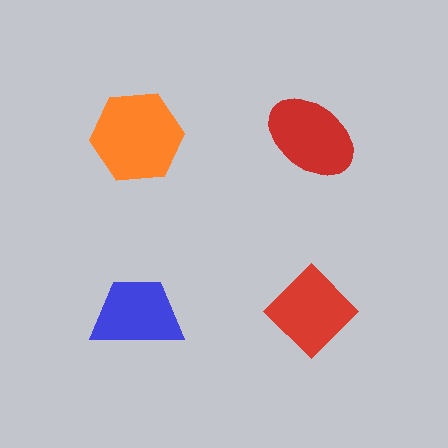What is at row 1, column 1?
An orange hexagon.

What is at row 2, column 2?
A red diamond.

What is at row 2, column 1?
A blue trapezoid.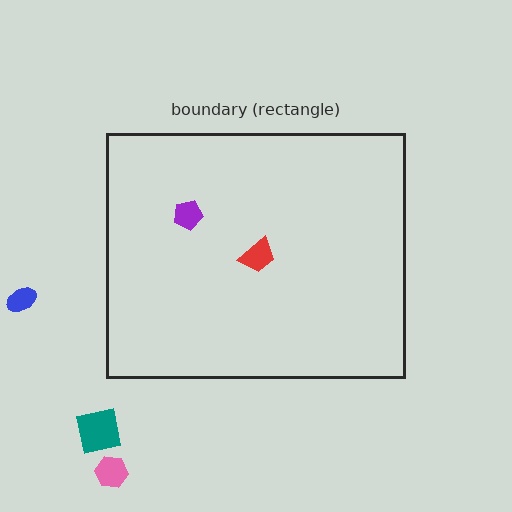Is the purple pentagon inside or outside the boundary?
Inside.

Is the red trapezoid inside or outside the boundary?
Inside.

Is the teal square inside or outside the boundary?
Outside.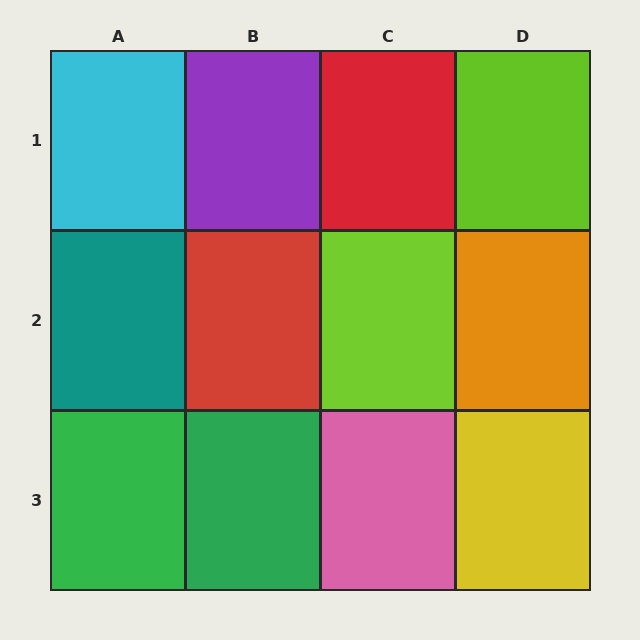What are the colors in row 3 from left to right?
Green, green, pink, yellow.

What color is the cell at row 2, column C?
Lime.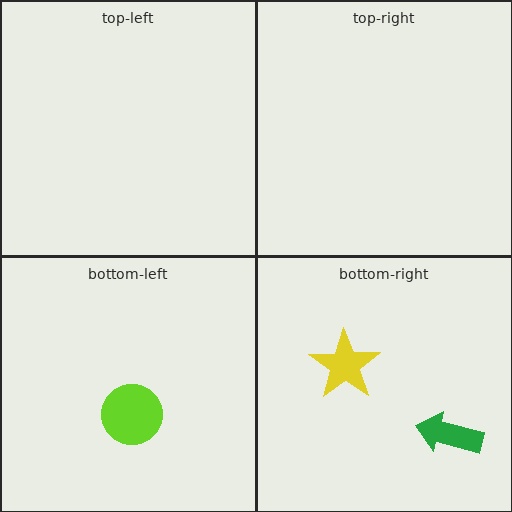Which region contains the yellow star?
The bottom-right region.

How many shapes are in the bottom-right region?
2.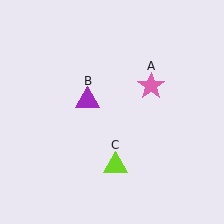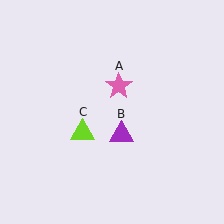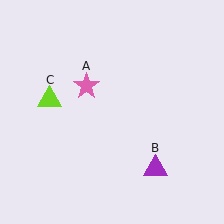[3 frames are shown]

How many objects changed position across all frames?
3 objects changed position: pink star (object A), purple triangle (object B), lime triangle (object C).